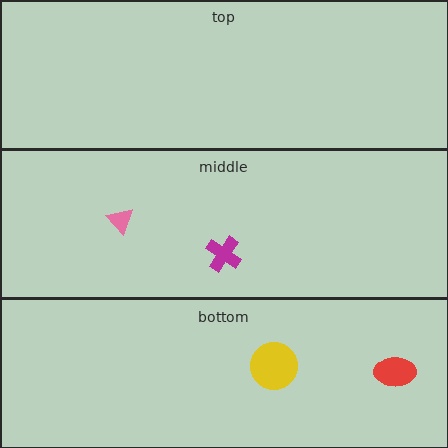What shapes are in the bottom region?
The red ellipse, the yellow circle.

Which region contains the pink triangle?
The middle region.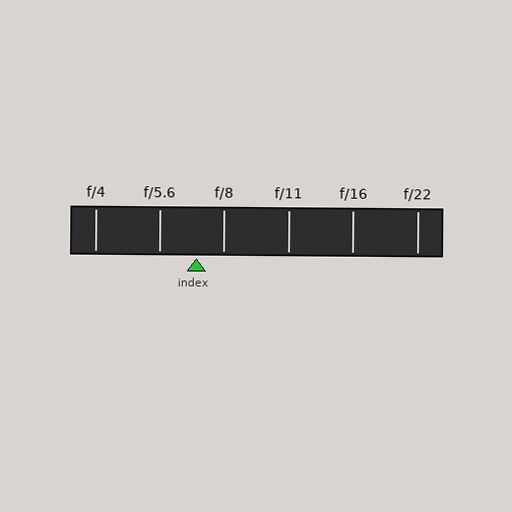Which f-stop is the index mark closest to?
The index mark is closest to f/8.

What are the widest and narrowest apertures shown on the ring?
The widest aperture shown is f/4 and the narrowest is f/22.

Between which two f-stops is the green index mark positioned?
The index mark is between f/5.6 and f/8.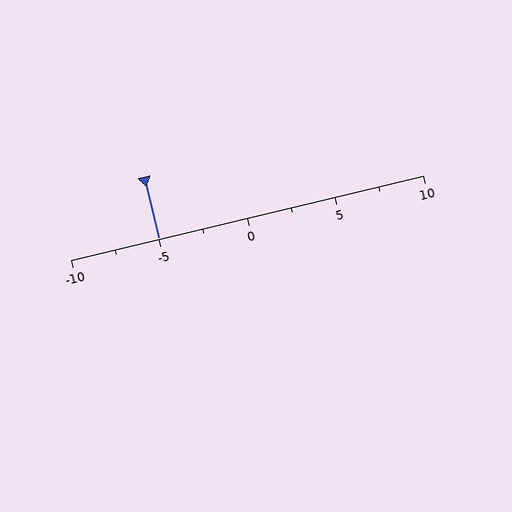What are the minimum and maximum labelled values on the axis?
The axis runs from -10 to 10.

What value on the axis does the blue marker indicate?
The marker indicates approximately -5.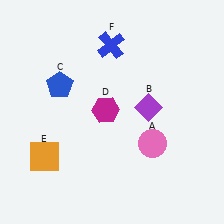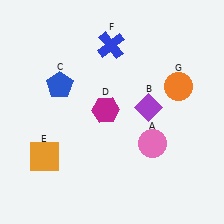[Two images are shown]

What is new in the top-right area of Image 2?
An orange circle (G) was added in the top-right area of Image 2.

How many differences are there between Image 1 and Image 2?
There is 1 difference between the two images.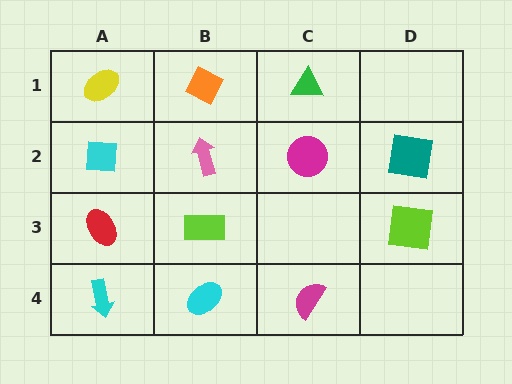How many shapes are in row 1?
3 shapes.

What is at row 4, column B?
A cyan ellipse.